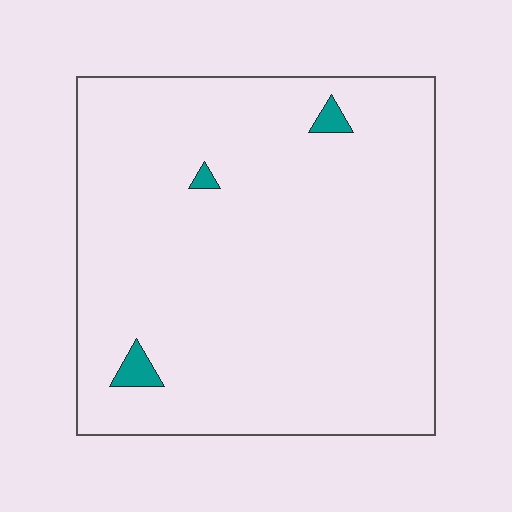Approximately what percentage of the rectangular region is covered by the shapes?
Approximately 0%.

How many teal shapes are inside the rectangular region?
3.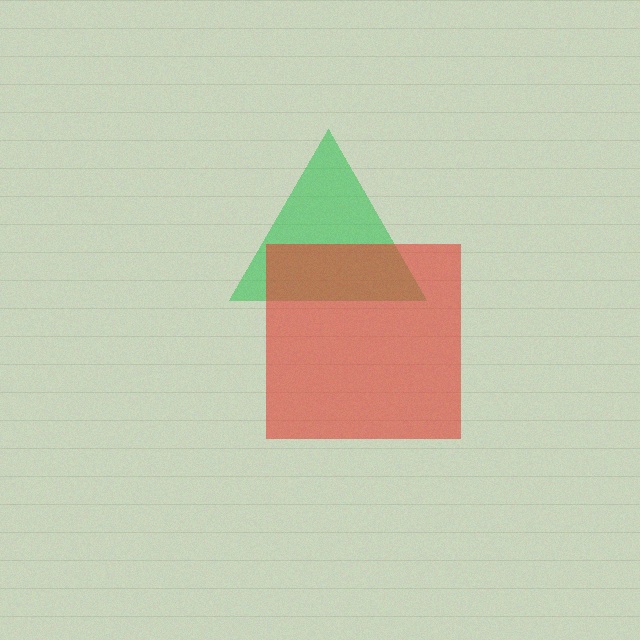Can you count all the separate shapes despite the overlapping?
Yes, there are 2 separate shapes.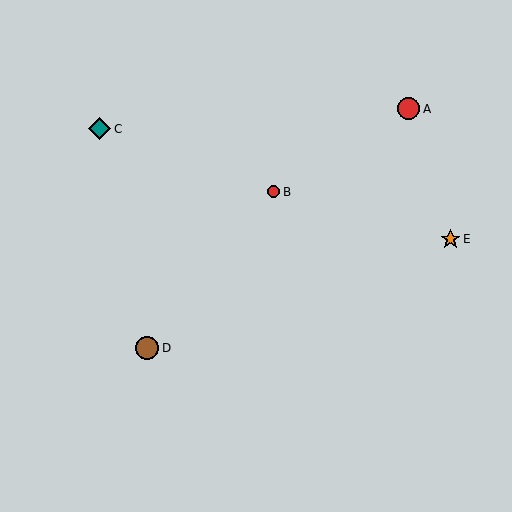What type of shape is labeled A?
Shape A is a red circle.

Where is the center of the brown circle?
The center of the brown circle is at (147, 348).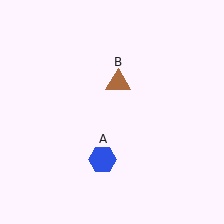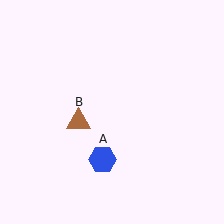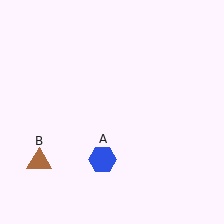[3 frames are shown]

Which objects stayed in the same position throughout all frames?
Blue hexagon (object A) remained stationary.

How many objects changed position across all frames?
1 object changed position: brown triangle (object B).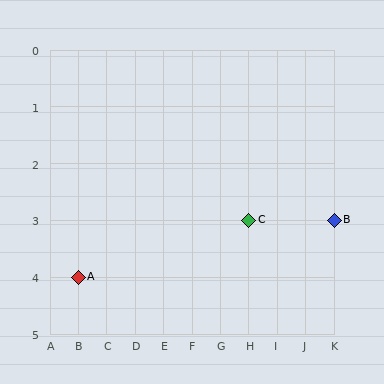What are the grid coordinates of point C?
Point C is at grid coordinates (H, 3).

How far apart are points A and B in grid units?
Points A and B are 9 columns and 1 row apart (about 9.1 grid units diagonally).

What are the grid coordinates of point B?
Point B is at grid coordinates (K, 3).